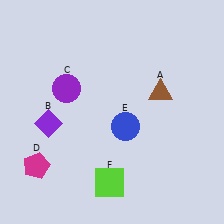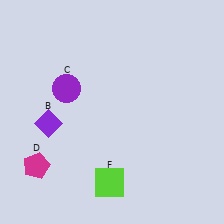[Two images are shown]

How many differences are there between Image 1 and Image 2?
There are 2 differences between the two images.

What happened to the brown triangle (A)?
The brown triangle (A) was removed in Image 2. It was in the top-right area of Image 1.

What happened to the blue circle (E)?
The blue circle (E) was removed in Image 2. It was in the bottom-right area of Image 1.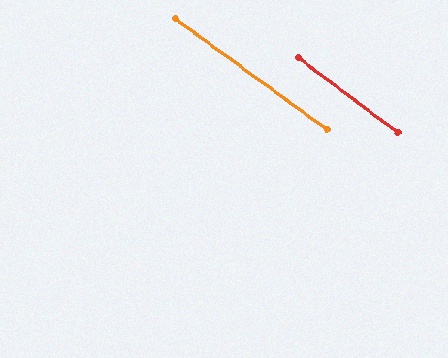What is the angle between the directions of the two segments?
Approximately 1 degree.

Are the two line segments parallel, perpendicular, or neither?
Parallel — their directions differ by only 1.2°.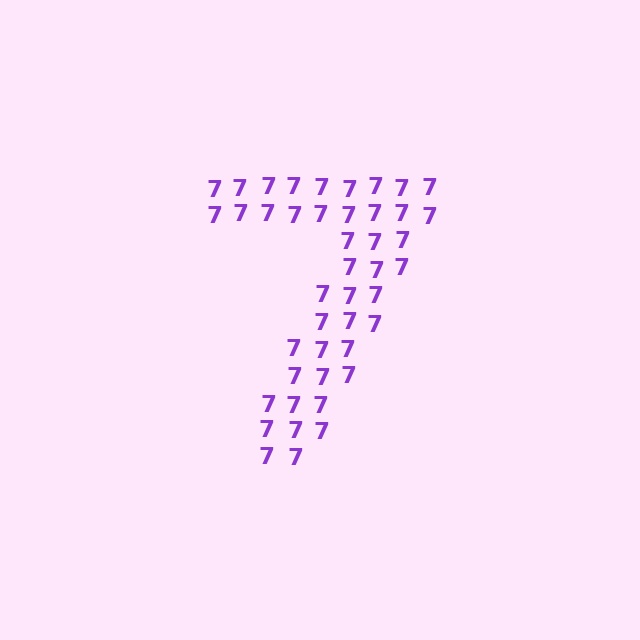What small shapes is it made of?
It is made of small digit 7's.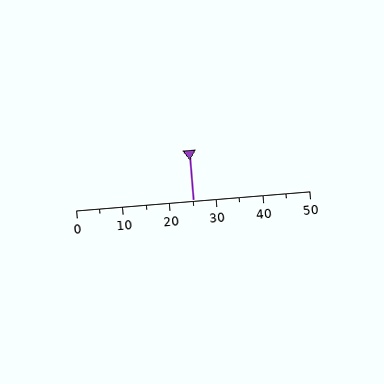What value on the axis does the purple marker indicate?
The marker indicates approximately 25.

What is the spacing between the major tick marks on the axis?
The major ticks are spaced 10 apart.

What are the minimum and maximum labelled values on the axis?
The axis runs from 0 to 50.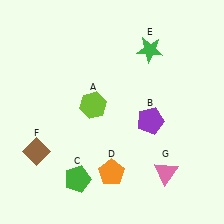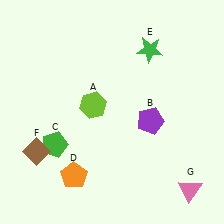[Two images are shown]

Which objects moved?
The objects that moved are: the green pentagon (C), the orange pentagon (D), the pink triangle (G).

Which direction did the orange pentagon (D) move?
The orange pentagon (D) moved left.